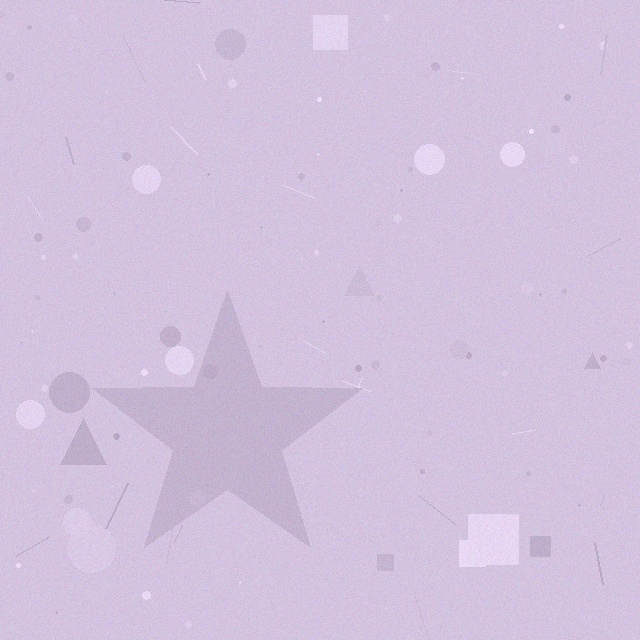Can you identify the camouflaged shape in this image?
The camouflaged shape is a star.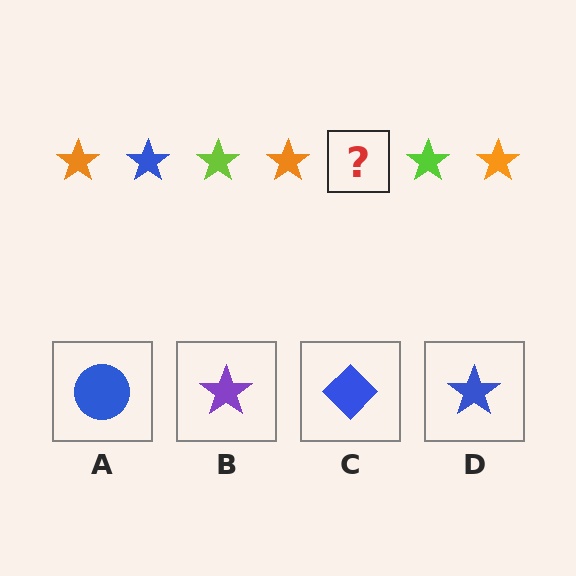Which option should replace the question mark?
Option D.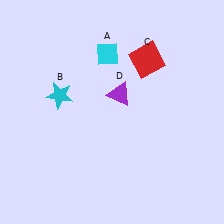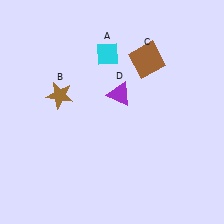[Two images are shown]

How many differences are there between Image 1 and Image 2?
There are 2 differences between the two images.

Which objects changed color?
B changed from cyan to brown. C changed from red to brown.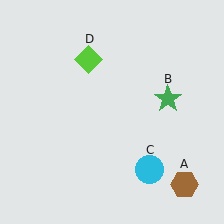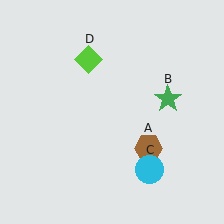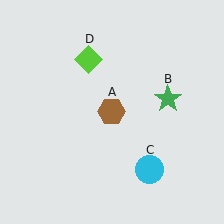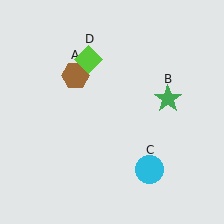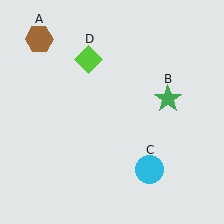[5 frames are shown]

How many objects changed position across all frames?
1 object changed position: brown hexagon (object A).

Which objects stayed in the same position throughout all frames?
Green star (object B) and cyan circle (object C) and lime diamond (object D) remained stationary.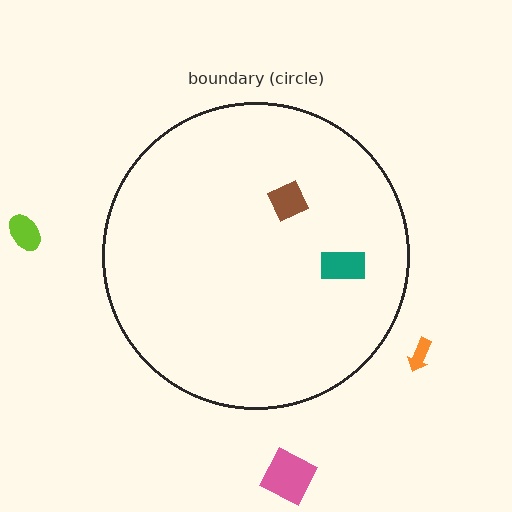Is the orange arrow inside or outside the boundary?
Outside.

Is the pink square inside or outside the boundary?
Outside.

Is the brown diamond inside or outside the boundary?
Inside.